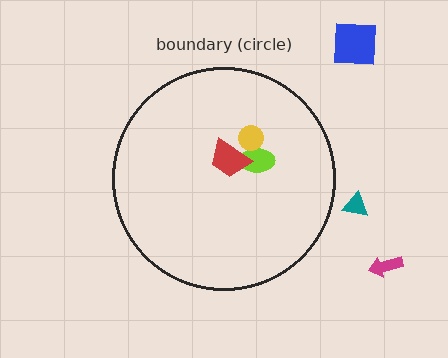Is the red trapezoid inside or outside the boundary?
Inside.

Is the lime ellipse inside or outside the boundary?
Inside.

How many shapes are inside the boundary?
3 inside, 3 outside.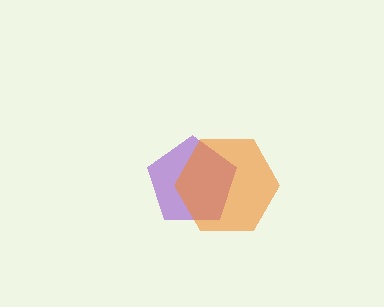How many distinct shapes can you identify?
There are 2 distinct shapes: a purple pentagon, an orange hexagon.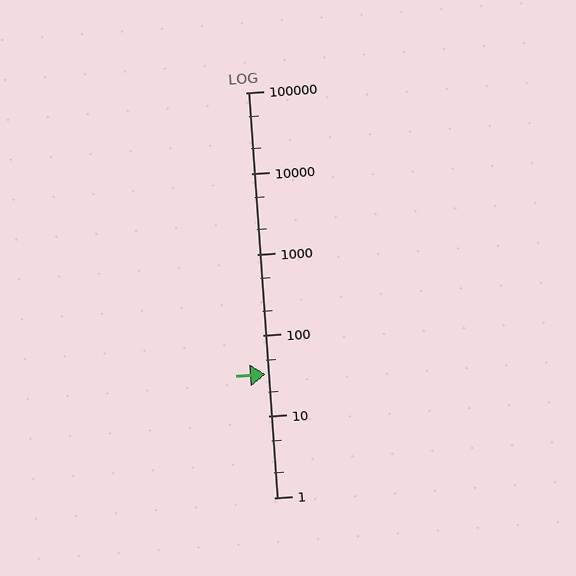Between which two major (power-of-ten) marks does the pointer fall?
The pointer is between 10 and 100.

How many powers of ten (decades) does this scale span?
The scale spans 5 decades, from 1 to 100000.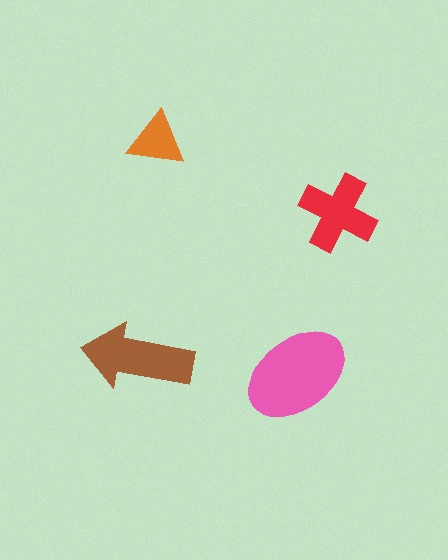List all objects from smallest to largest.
The orange triangle, the red cross, the brown arrow, the pink ellipse.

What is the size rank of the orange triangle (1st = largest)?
4th.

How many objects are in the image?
There are 4 objects in the image.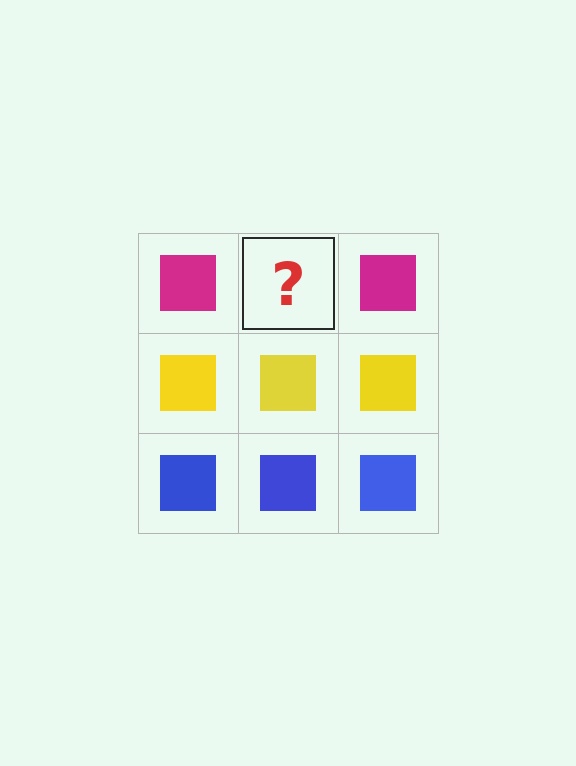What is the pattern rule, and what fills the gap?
The rule is that each row has a consistent color. The gap should be filled with a magenta square.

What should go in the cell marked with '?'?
The missing cell should contain a magenta square.